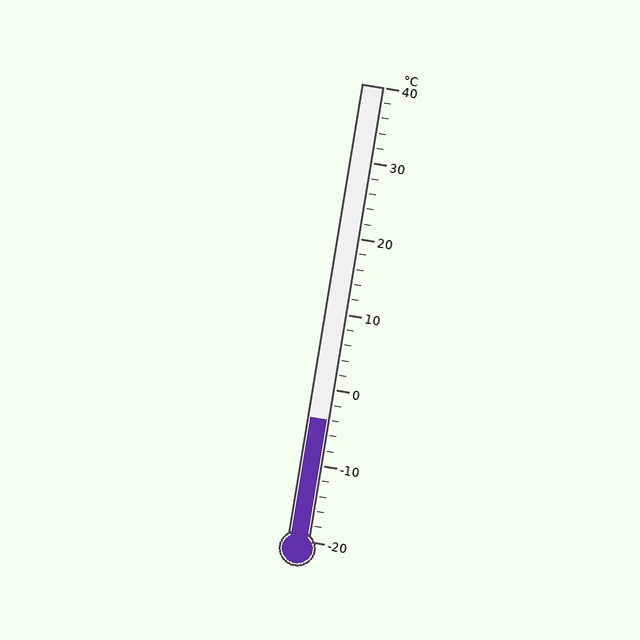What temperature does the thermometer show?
The thermometer shows approximately -4°C.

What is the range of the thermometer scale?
The thermometer scale ranges from -20°C to 40°C.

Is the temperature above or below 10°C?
The temperature is below 10°C.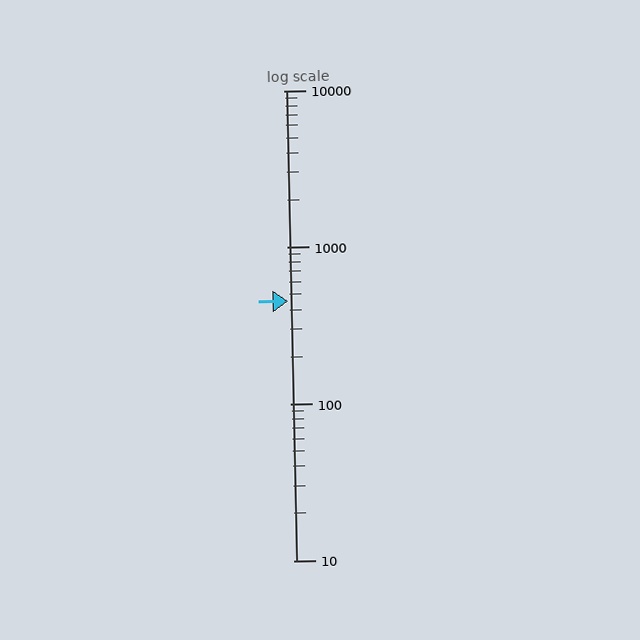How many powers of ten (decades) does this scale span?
The scale spans 3 decades, from 10 to 10000.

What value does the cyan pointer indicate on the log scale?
The pointer indicates approximately 450.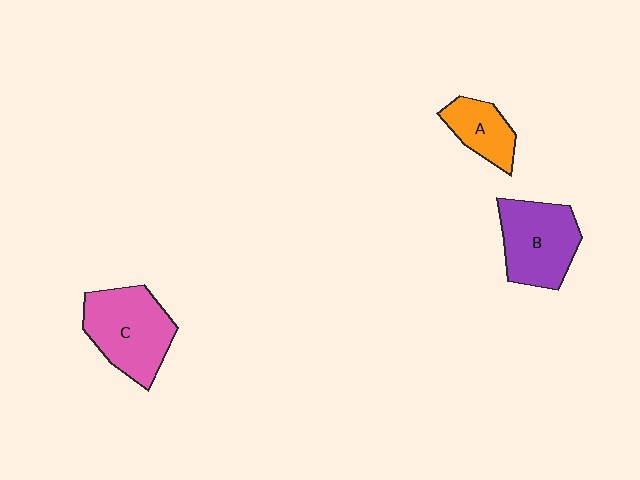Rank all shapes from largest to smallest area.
From largest to smallest: C (pink), B (purple), A (orange).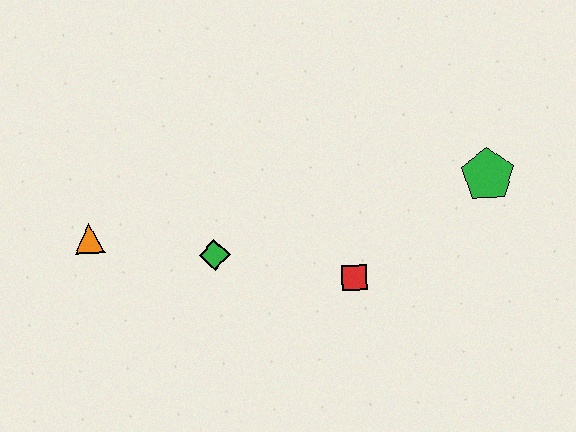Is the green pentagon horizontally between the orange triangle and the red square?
No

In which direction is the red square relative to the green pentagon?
The red square is to the left of the green pentagon.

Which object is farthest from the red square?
The orange triangle is farthest from the red square.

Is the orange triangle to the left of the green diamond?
Yes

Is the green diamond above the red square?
Yes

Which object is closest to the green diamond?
The orange triangle is closest to the green diamond.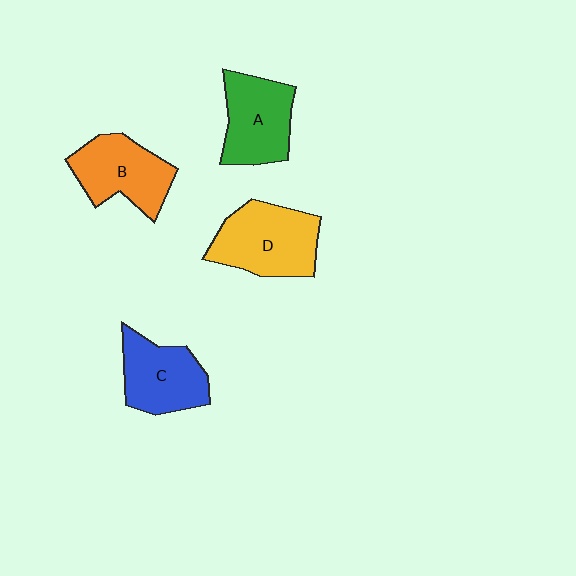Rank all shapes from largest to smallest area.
From largest to smallest: D (yellow), B (orange), A (green), C (blue).